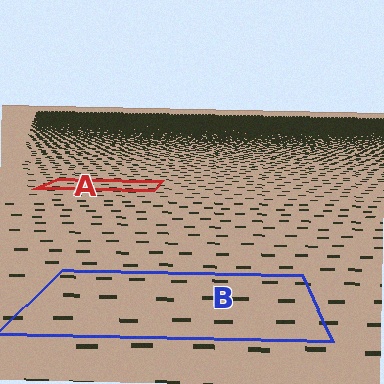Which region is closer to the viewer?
Region B is closer. The texture elements there are larger and more spread out.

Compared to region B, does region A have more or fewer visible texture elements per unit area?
Region A has more texture elements per unit area — they are packed more densely because it is farther away.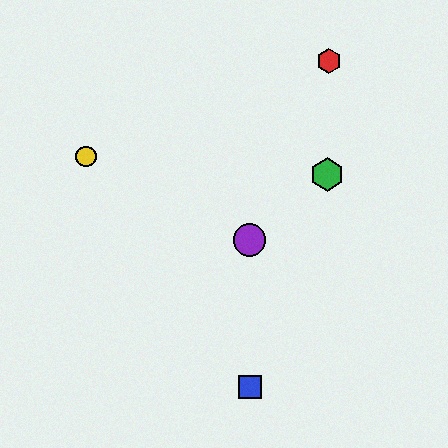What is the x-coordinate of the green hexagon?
The green hexagon is at x≈327.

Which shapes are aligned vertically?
The blue square, the purple circle are aligned vertically.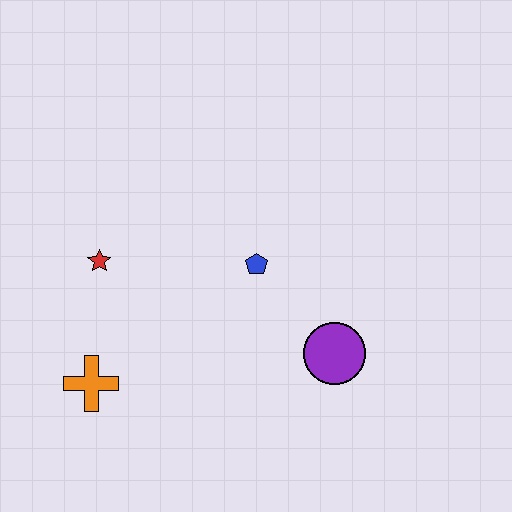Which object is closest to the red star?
The orange cross is closest to the red star.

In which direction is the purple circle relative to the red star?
The purple circle is to the right of the red star.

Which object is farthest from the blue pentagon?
The orange cross is farthest from the blue pentagon.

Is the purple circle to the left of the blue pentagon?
No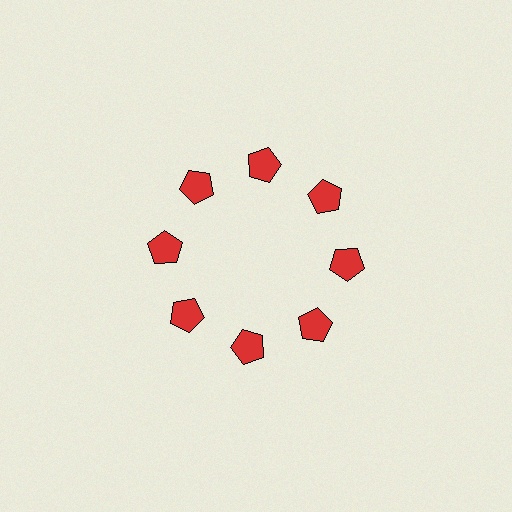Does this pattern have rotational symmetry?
Yes, this pattern has 8-fold rotational symmetry. It looks the same after rotating 45 degrees around the center.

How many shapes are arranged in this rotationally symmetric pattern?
There are 8 shapes, arranged in 8 groups of 1.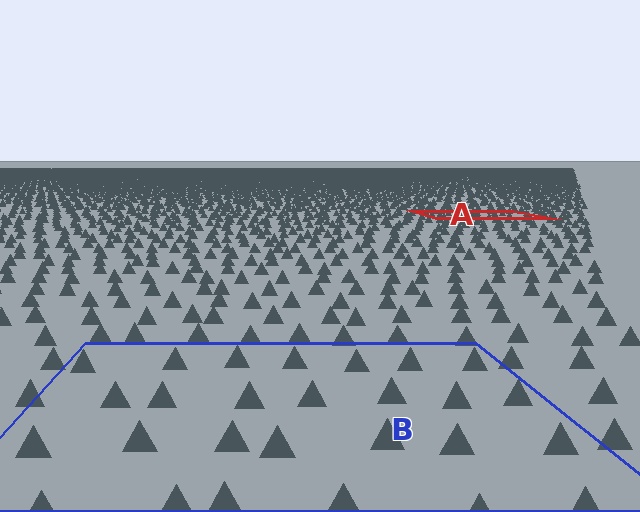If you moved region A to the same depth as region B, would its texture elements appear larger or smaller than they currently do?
They would appear larger. At a closer depth, the same texture elements are projected at a bigger on-screen size.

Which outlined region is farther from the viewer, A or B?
Region A is farther from the viewer — the texture elements inside it appear smaller and more densely packed.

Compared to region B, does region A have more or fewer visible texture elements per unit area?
Region A has more texture elements per unit area — they are packed more densely because it is farther away.